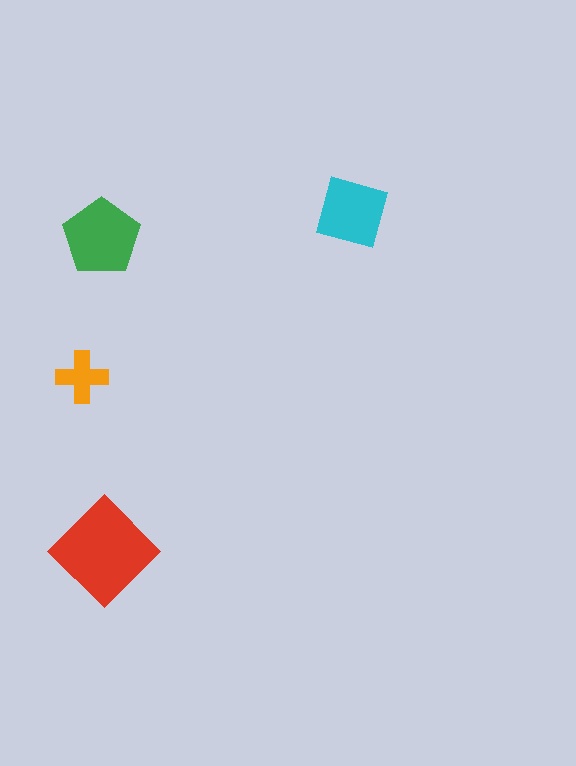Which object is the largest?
The red diamond.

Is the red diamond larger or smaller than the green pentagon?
Larger.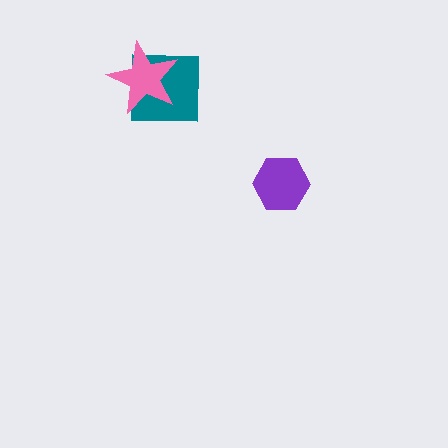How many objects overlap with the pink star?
1 object overlaps with the pink star.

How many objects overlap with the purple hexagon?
0 objects overlap with the purple hexagon.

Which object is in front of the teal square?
The pink star is in front of the teal square.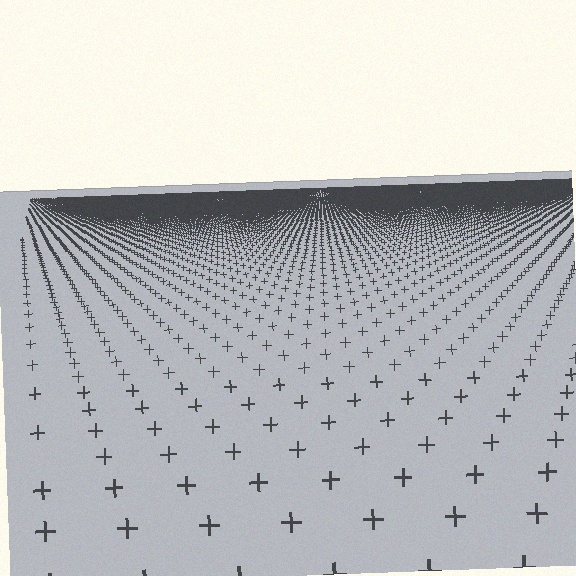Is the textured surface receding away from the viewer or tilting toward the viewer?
The surface is receding away from the viewer. Texture elements get smaller and denser toward the top.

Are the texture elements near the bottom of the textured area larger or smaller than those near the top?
Larger. Near the bottom, elements are closer to the viewer and appear at a bigger on-screen size.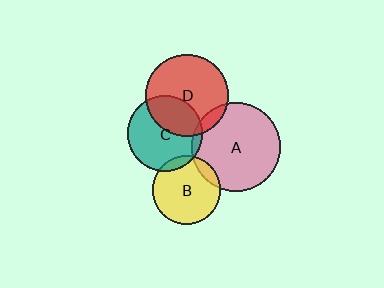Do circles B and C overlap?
Yes.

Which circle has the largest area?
Circle A (pink).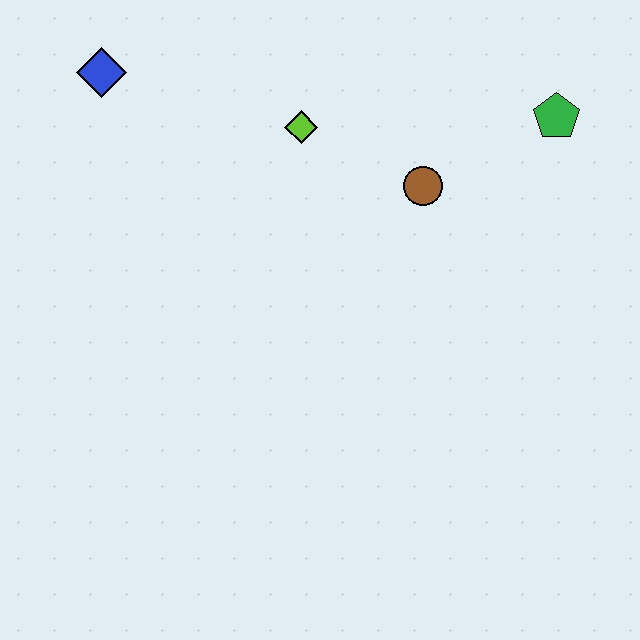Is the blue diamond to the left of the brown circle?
Yes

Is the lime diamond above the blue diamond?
No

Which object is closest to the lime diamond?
The brown circle is closest to the lime diamond.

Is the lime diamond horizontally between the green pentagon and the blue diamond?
Yes